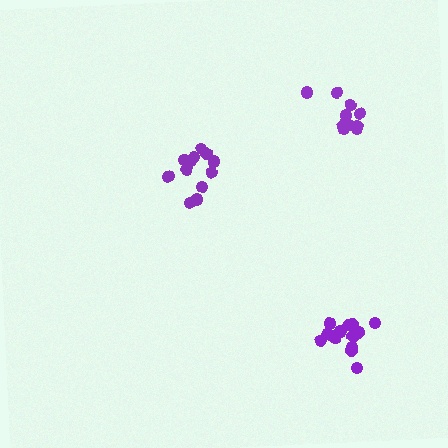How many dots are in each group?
Group 1: 13 dots, Group 2: 16 dots, Group 3: 13 dots (42 total).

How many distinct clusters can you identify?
There are 3 distinct clusters.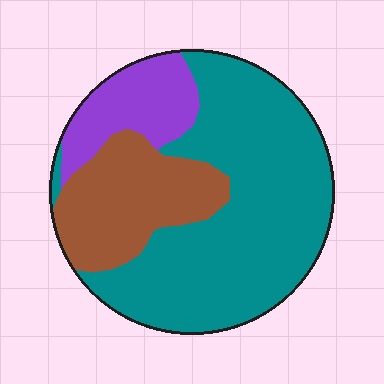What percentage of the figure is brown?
Brown covers roughly 25% of the figure.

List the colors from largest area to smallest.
From largest to smallest: teal, brown, purple.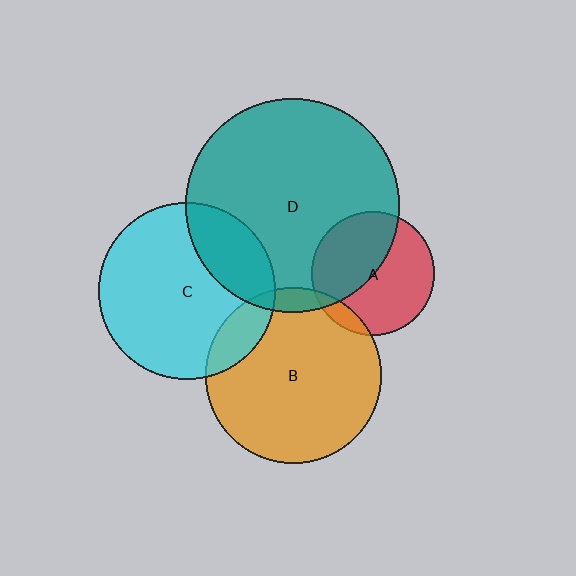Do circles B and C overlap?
Yes.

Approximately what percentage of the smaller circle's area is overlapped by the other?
Approximately 15%.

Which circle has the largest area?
Circle D (teal).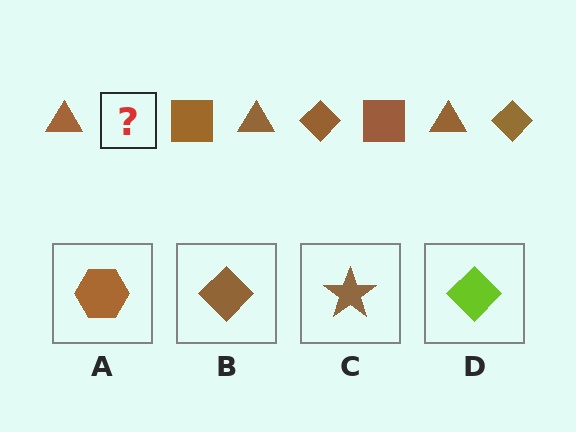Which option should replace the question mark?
Option B.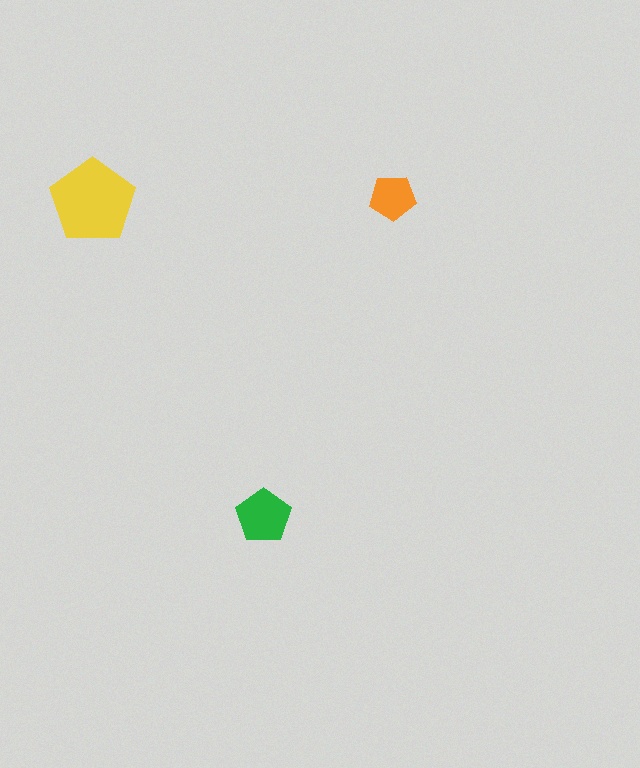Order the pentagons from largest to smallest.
the yellow one, the green one, the orange one.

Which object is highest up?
The orange pentagon is topmost.